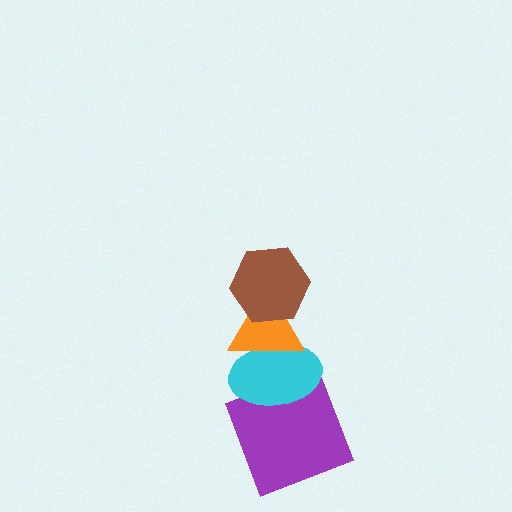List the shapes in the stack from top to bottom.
From top to bottom: the brown hexagon, the orange triangle, the cyan ellipse, the purple square.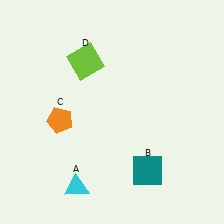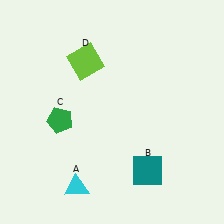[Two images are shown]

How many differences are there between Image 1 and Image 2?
There is 1 difference between the two images.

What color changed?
The pentagon (C) changed from orange in Image 1 to green in Image 2.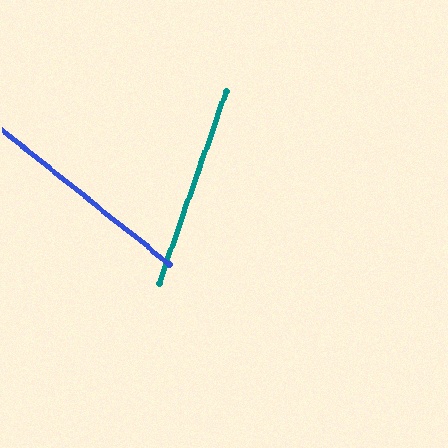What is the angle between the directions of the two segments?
Approximately 71 degrees.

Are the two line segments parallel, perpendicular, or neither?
Neither parallel nor perpendicular — they differ by about 71°.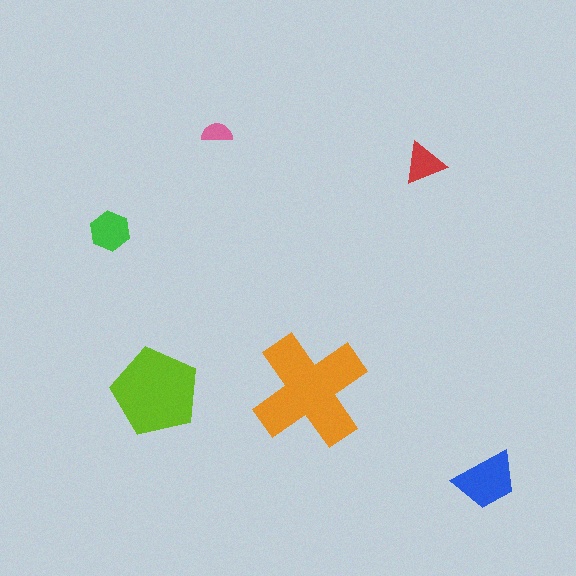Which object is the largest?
The orange cross.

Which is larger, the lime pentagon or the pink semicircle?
The lime pentagon.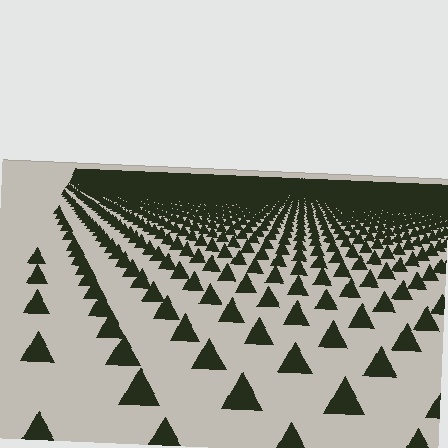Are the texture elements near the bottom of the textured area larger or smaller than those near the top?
Larger. Near the bottom, elements are closer to the viewer and appear at a bigger on-screen size.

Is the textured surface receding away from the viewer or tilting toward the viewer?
The surface is receding away from the viewer. Texture elements get smaller and denser toward the top.